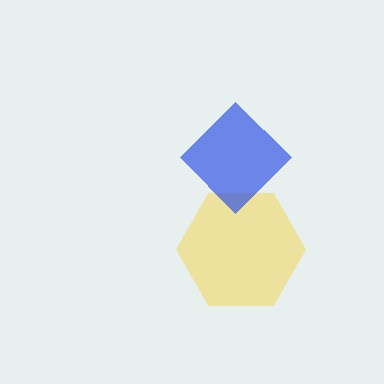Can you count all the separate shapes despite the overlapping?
Yes, there are 2 separate shapes.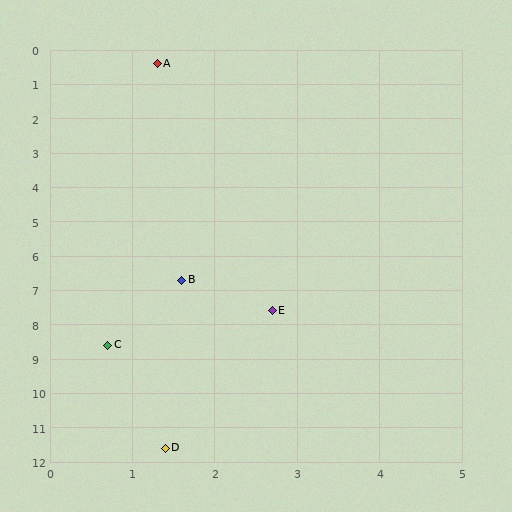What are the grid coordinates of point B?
Point B is at approximately (1.6, 6.7).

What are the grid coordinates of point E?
Point E is at approximately (2.7, 7.6).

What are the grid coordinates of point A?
Point A is at approximately (1.3, 0.4).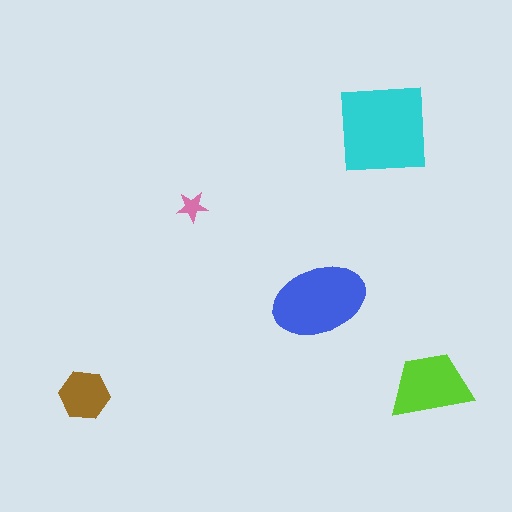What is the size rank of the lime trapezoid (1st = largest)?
3rd.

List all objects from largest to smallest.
The cyan square, the blue ellipse, the lime trapezoid, the brown hexagon, the pink star.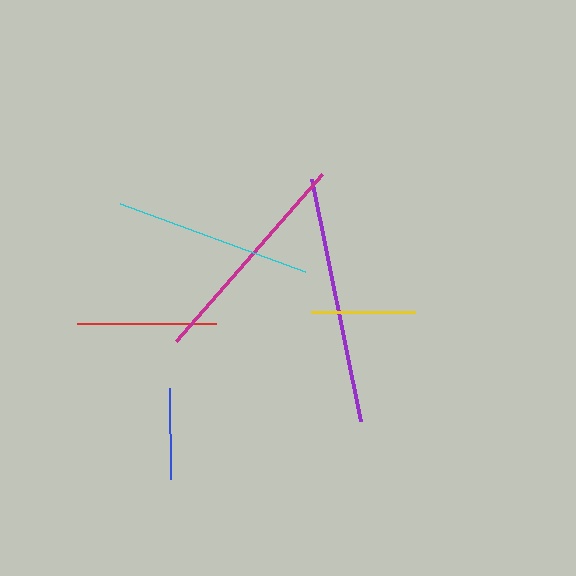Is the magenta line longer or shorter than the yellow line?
The magenta line is longer than the yellow line.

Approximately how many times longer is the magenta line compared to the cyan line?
The magenta line is approximately 1.1 times the length of the cyan line.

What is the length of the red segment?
The red segment is approximately 139 pixels long.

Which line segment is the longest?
The purple line is the longest at approximately 246 pixels.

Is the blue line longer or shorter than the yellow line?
The yellow line is longer than the blue line.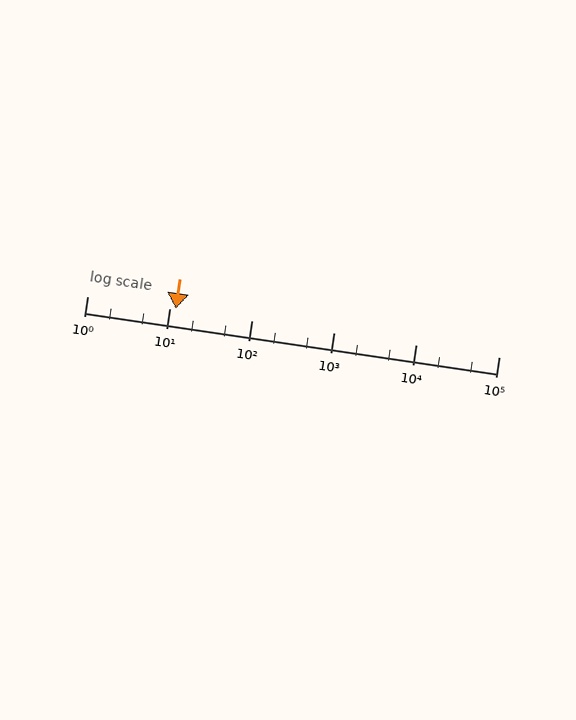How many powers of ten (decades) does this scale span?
The scale spans 5 decades, from 1 to 100000.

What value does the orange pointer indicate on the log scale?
The pointer indicates approximately 12.